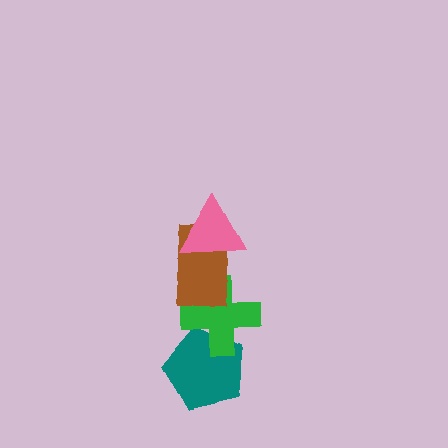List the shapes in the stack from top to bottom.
From top to bottom: the pink triangle, the brown rectangle, the green cross, the teal pentagon.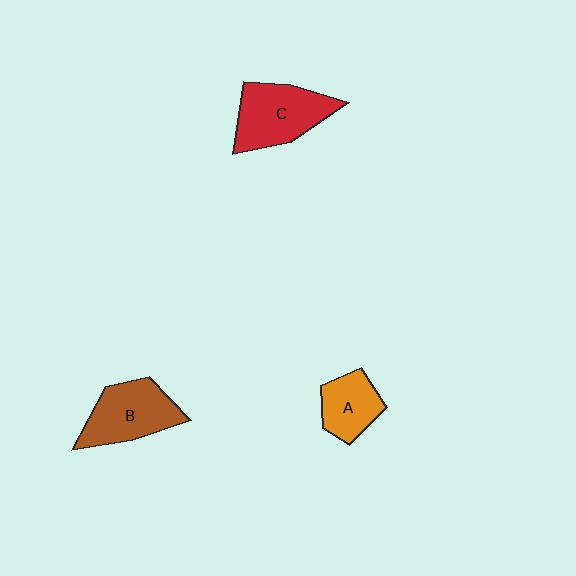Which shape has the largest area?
Shape C (red).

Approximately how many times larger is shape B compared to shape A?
Approximately 1.5 times.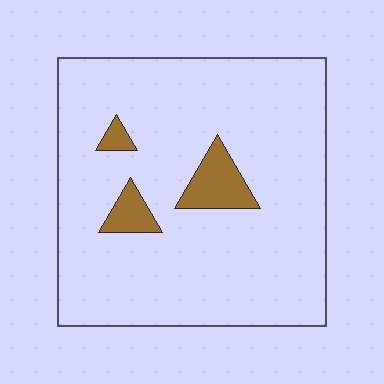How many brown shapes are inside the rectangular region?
3.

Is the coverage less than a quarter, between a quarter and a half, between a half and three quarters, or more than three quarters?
Less than a quarter.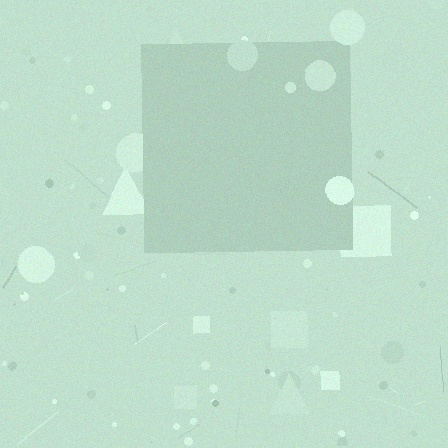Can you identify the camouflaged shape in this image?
The camouflaged shape is a square.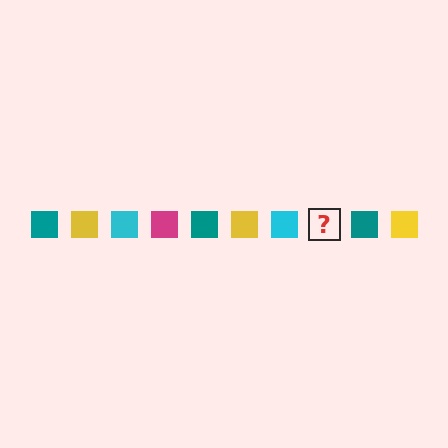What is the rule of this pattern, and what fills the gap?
The rule is that the pattern cycles through teal, yellow, cyan, magenta squares. The gap should be filled with a magenta square.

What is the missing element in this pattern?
The missing element is a magenta square.